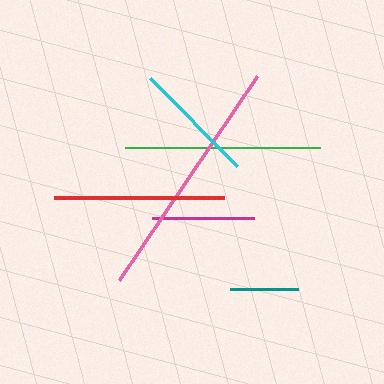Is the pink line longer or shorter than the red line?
The pink line is longer than the red line.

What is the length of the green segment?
The green segment is approximately 194 pixels long.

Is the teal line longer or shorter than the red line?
The red line is longer than the teal line.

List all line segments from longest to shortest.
From longest to shortest: pink, green, red, cyan, magenta, teal.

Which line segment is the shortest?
The teal line is the shortest at approximately 68 pixels.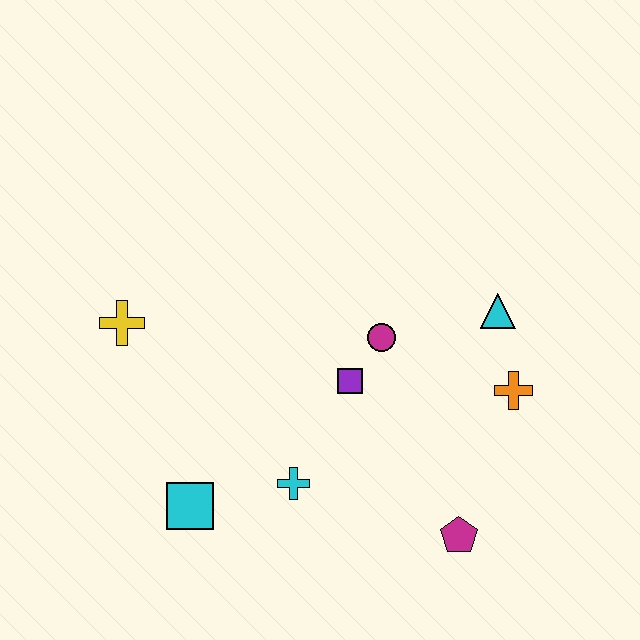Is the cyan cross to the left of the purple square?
Yes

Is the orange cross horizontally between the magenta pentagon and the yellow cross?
No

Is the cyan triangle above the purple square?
Yes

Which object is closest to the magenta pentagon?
The orange cross is closest to the magenta pentagon.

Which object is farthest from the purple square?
The yellow cross is farthest from the purple square.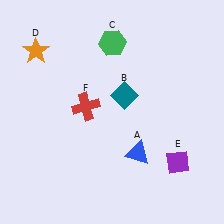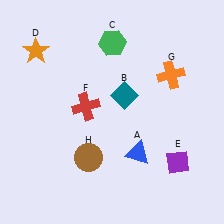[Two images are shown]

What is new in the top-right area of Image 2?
An orange cross (G) was added in the top-right area of Image 2.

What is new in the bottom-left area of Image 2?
A brown circle (H) was added in the bottom-left area of Image 2.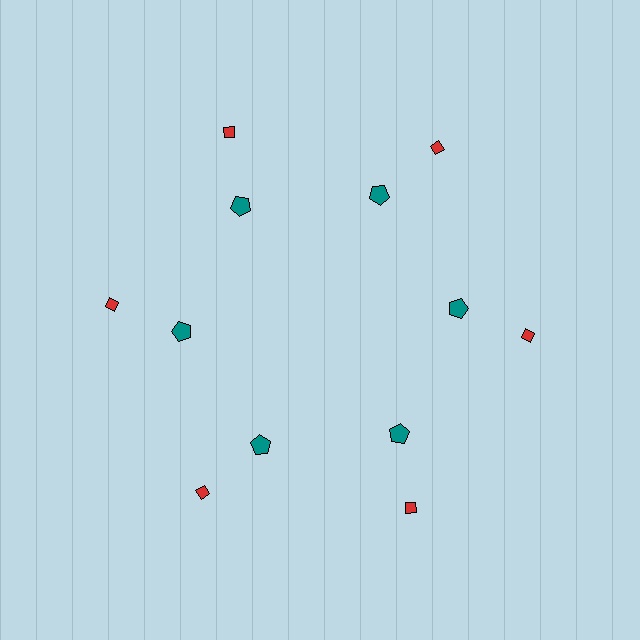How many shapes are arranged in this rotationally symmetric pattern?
There are 12 shapes, arranged in 6 groups of 2.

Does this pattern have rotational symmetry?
Yes, this pattern has 6-fold rotational symmetry. It looks the same after rotating 60 degrees around the center.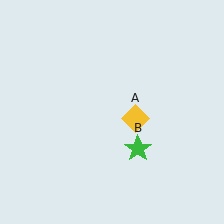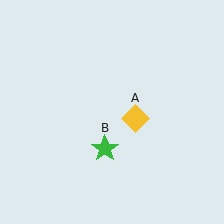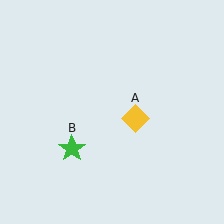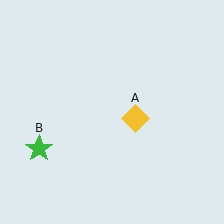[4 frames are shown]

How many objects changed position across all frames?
1 object changed position: green star (object B).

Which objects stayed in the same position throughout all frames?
Yellow diamond (object A) remained stationary.